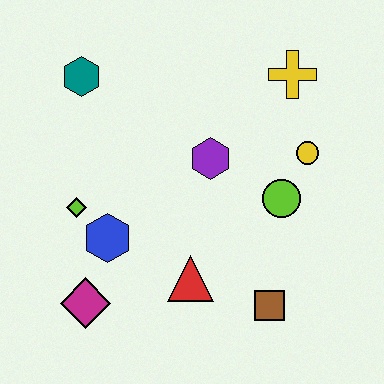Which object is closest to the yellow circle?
The lime circle is closest to the yellow circle.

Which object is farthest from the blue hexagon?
The yellow cross is farthest from the blue hexagon.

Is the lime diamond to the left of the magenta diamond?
Yes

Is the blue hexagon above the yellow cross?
No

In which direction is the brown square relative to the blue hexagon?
The brown square is to the right of the blue hexagon.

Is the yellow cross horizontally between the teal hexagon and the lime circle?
No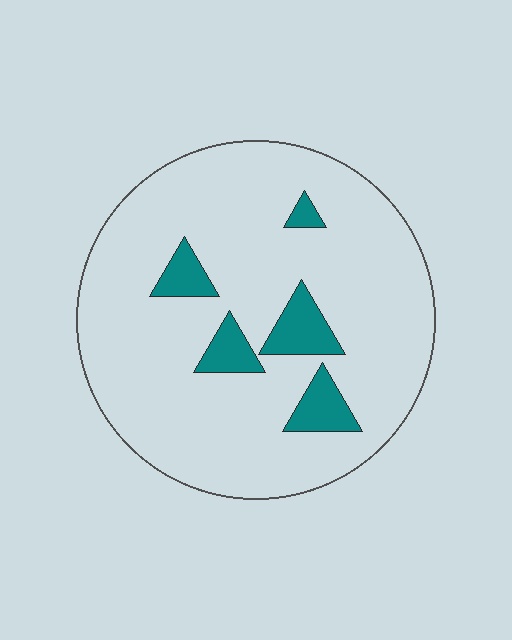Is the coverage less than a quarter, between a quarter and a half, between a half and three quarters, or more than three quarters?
Less than a quarter.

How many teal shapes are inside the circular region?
5.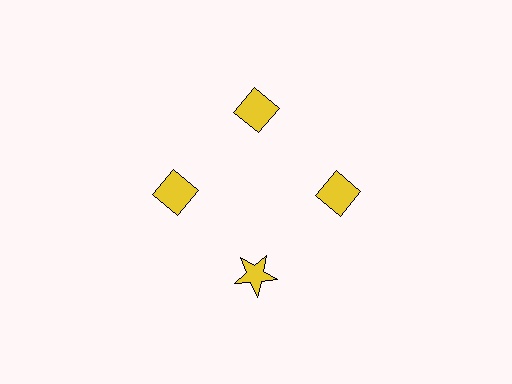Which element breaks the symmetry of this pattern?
The yellow star at roughly the 6 o'clock position breaks the symmetry. All other shapes are yellow diamonds.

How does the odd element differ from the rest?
It has a different shape: star instead of diamond.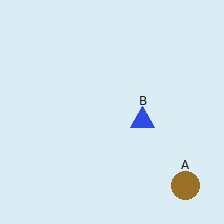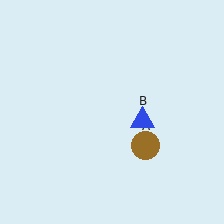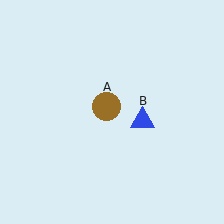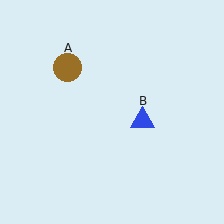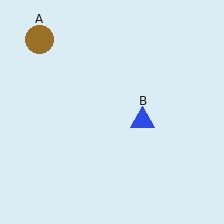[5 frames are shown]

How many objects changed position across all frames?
1 object changed position: brown circle (object A).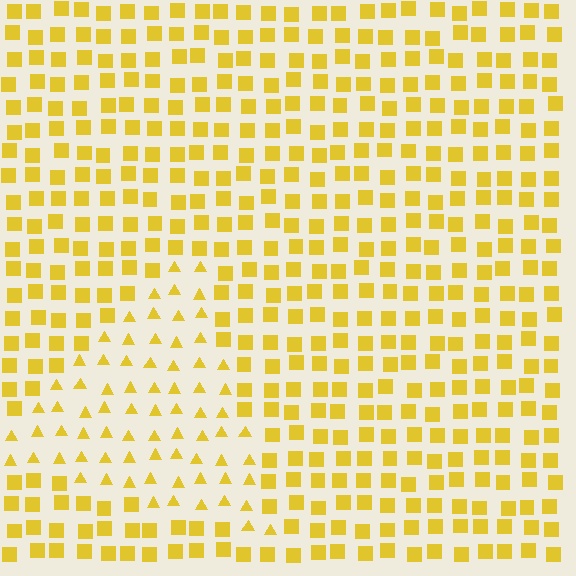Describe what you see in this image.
The image is filled with small yellow elements arranged in a uniform grid. A triangle-shaped region contains triangles, while the surrounding area contains squares. The boundary is defined purely by the change in element shape.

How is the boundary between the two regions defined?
The boundary is defined by a change in element shape: triangles inside vs. squares outside. All elements share the same color and spacing.